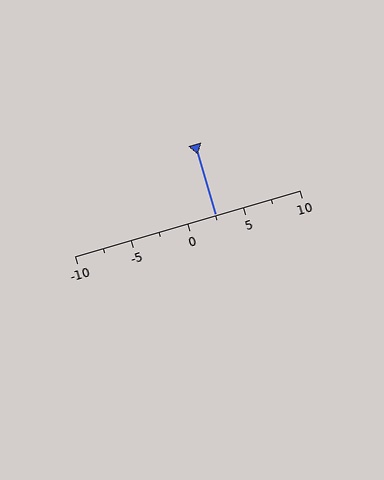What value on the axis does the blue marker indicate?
The marker indicates approximately 2.5.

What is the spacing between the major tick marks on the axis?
The major ticks are spaced 5 apart.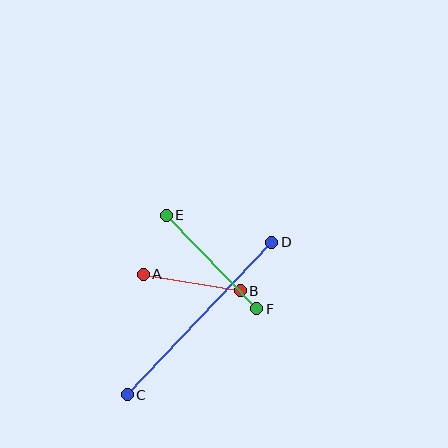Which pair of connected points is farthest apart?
Points C and D are farthest apart.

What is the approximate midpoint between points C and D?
The midpoint is at approximately (200, 318) pixels.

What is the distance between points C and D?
The distance is approximately 210 pixels.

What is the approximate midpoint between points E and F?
The midpoint is at approximately (211, 262) pixels.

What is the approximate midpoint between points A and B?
The midpoint is at approximately (192, 283) pixels.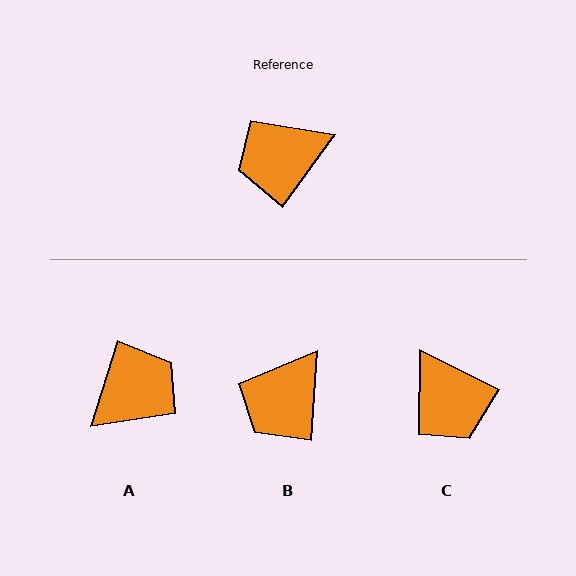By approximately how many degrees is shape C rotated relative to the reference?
Approximately 99 degrees counter-clockwise.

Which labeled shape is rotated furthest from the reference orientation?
A, about 162 degrees away.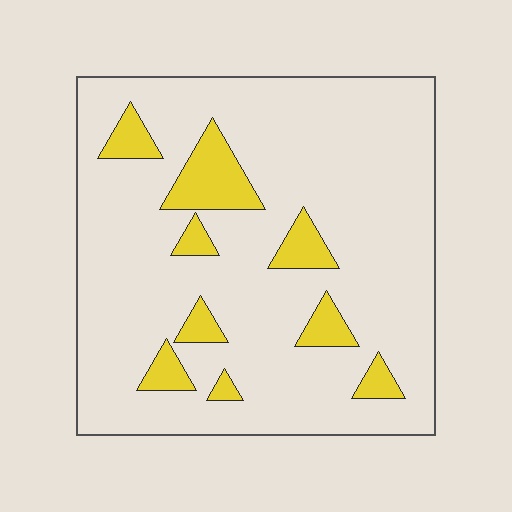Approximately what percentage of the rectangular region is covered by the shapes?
Approximately 15%.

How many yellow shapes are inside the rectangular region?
9.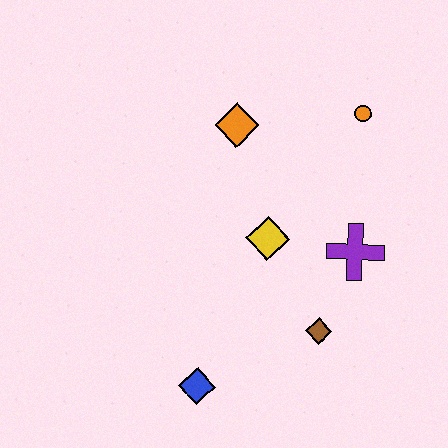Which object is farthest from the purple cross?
The blue diamond is farthest from the purple cross.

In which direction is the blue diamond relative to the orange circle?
The blue diamond is below the orange circle.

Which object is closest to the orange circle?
The orange diamond is closest to the orange circle.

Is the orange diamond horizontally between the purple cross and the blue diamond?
Yes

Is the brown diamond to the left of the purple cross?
Yes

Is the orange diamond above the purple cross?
Yes